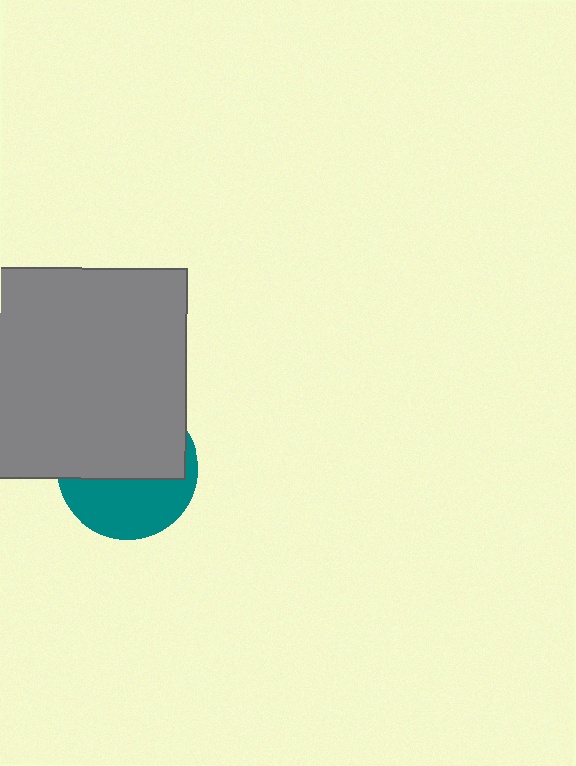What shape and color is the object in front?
The object in front is a gray square.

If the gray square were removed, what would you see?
You would see the complete teal circle.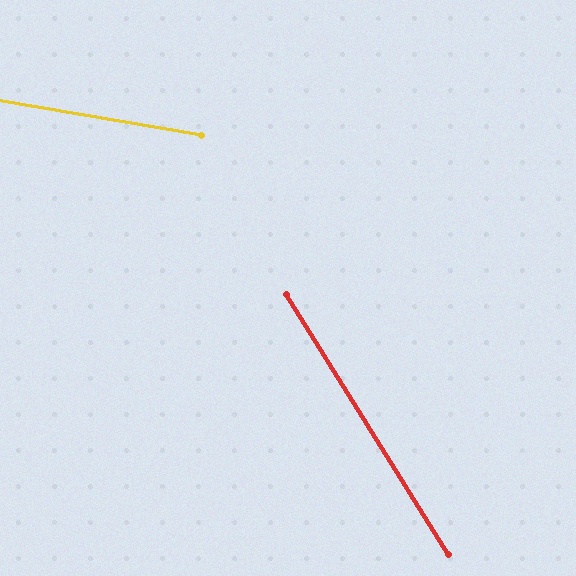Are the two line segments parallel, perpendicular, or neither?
Neither parallel nor perpendicular — they differ by about 49°.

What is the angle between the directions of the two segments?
Approximately 49 degrees.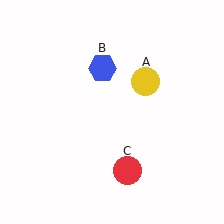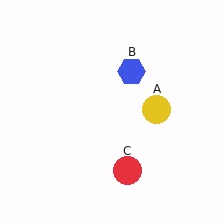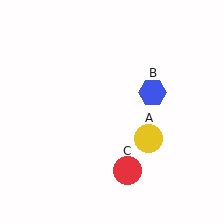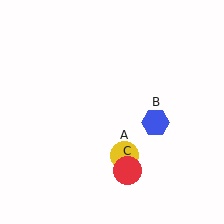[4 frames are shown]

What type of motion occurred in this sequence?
The yellow circle (object A), blue hexagon (object B) rotated clockwise around the center of the scene.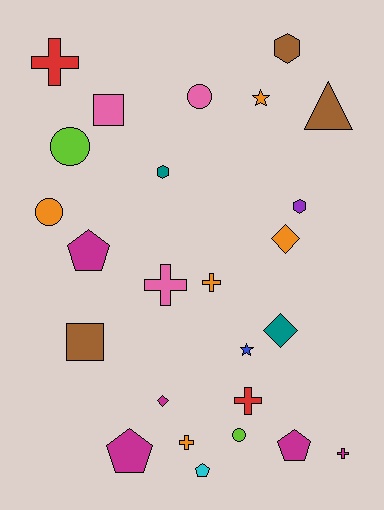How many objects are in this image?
There are 25 objects.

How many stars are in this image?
There are 2 stars.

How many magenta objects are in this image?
There are 5 magenta objects.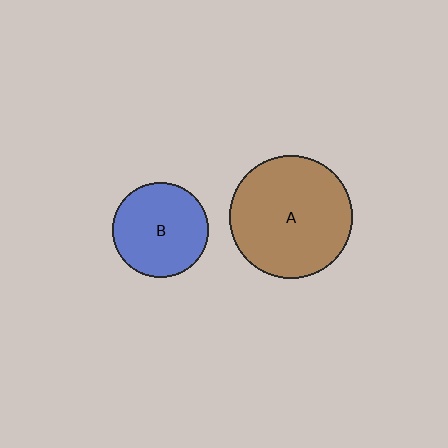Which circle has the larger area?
Circle A (brown).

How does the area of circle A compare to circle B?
Approximately 1.6 times.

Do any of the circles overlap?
No, none of the circles overlap.